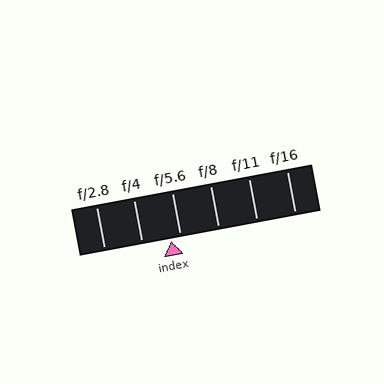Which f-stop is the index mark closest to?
The index mark is closest to f/5.6.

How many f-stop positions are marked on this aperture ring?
There are 6 f-stop positions marked.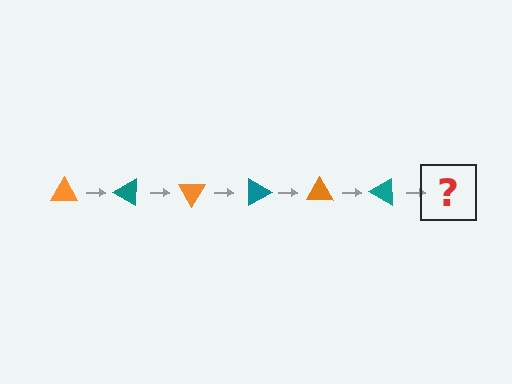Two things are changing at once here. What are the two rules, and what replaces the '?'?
The two rules are that it rotates 30 degrees each step and the color cycles through orange and teal. The '?' should be an orange triangle, rotated 180 degrees from the start.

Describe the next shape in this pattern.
It should be an orange triangle, rotated 180 degrees from the start.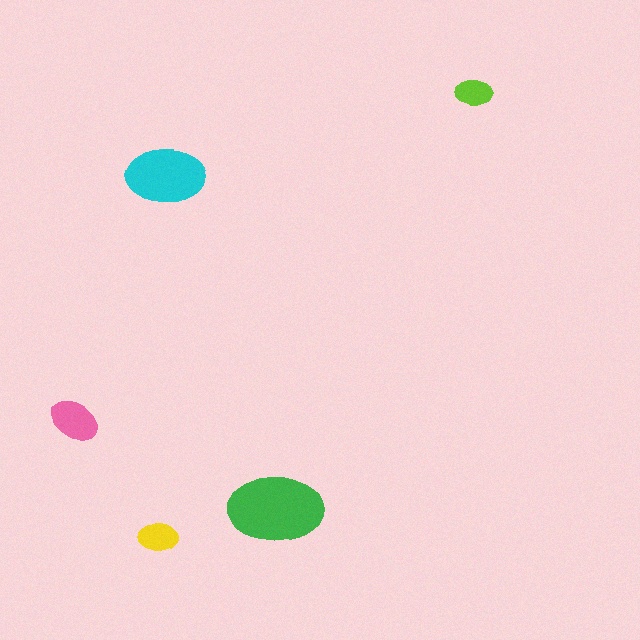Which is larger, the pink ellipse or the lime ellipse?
The pink one.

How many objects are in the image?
There are 5 objects in the image.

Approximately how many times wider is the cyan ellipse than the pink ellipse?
About 1.5 times wider.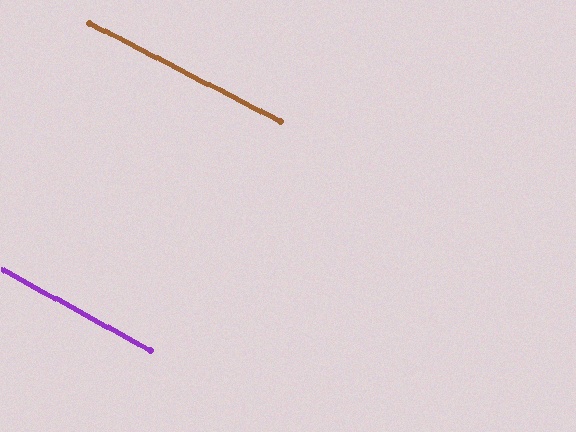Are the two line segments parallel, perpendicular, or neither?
Parallel — their directions differ by only 0.9°.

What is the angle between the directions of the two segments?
Approximately 1 degree.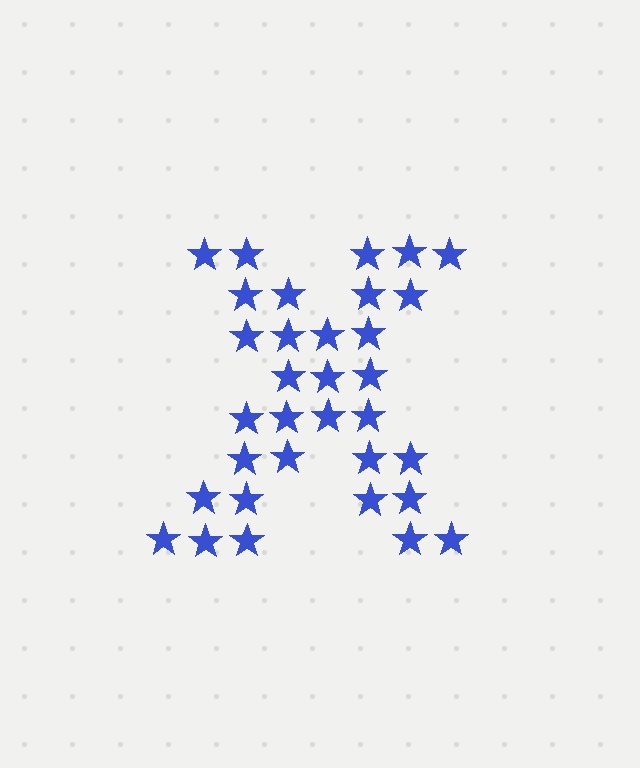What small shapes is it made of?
It is made of small stars.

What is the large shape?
The large shape is the letter X.